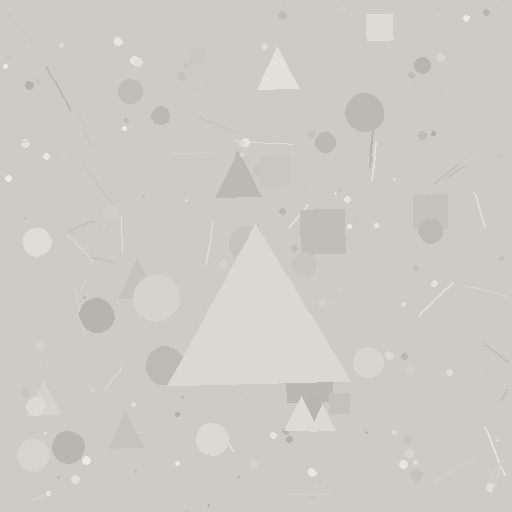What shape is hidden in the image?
A triangle is hidden in the image.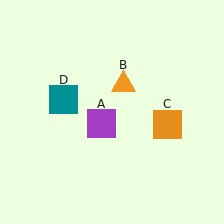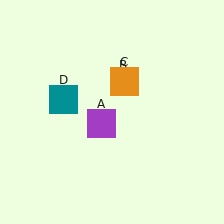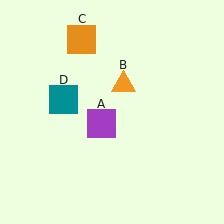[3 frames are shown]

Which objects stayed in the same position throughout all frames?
Purple square (object A) and orange triangle (object B) and teal square (object D) remained stationary.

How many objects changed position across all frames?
1 object changed position: orange square (object C).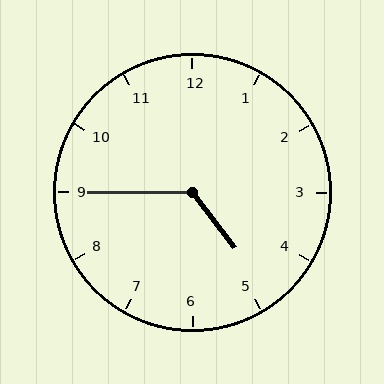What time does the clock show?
4:45.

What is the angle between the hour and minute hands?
Approximately 128 degrees.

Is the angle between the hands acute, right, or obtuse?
It is obtuse.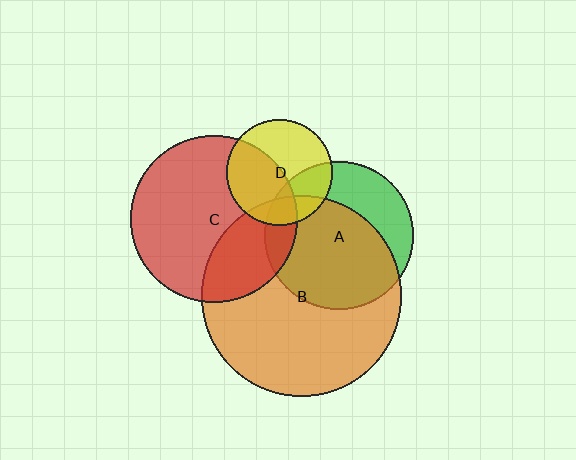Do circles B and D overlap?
Yes.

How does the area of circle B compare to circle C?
Approximately 1.4 times.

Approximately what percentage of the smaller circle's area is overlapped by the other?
Approximately 15%.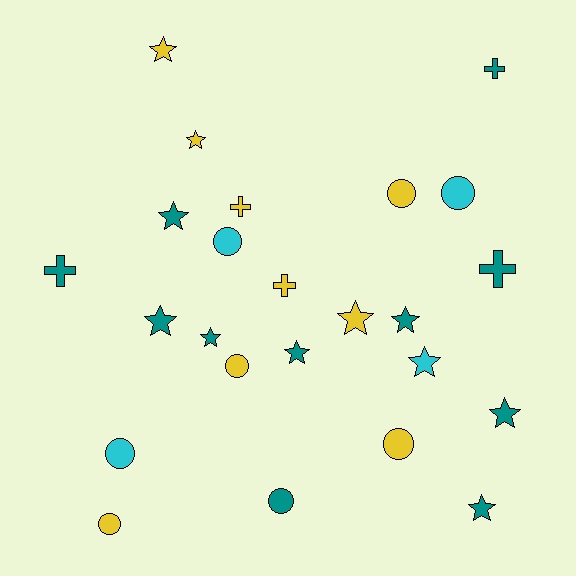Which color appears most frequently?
Teal, with 11 objects.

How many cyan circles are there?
There are 3 cyan circles.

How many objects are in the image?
There are 24 objects.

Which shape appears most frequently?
Star, with 11 objects.